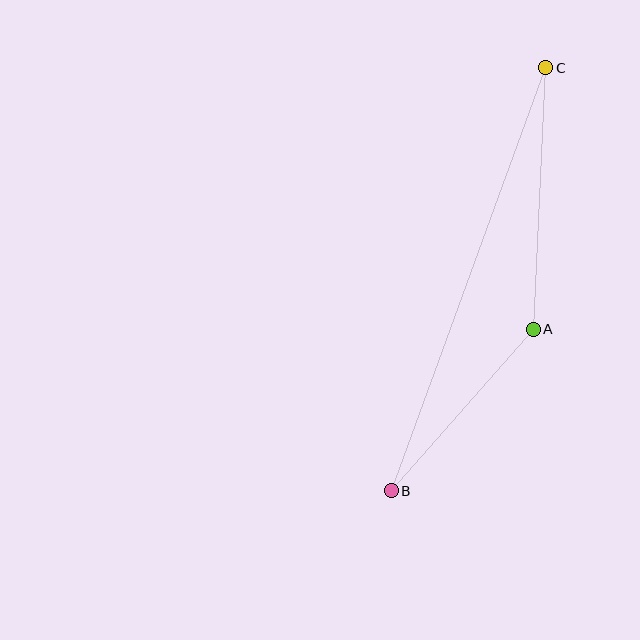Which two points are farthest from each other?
Points B and C are farthest from each other.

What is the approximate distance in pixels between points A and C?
The distance between A and C is approximately 262 pixels.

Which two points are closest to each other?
Points A and B are closest to each other.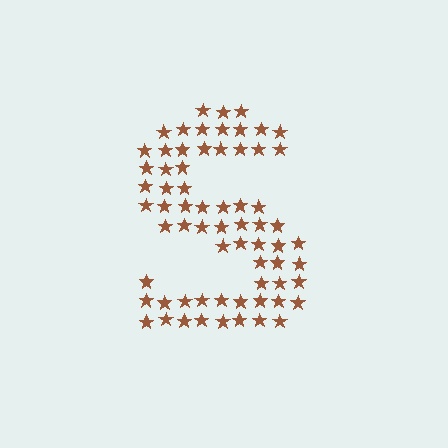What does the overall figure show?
The overall figure shows the letter S.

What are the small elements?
The small elements are stars.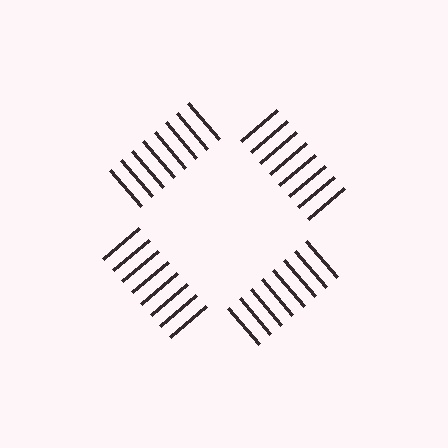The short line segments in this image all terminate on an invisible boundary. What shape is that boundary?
An illusory square — the line segments terminate on its edges but no continuous stroke is drawn.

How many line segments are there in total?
32 — 8 along each of the 4 edges.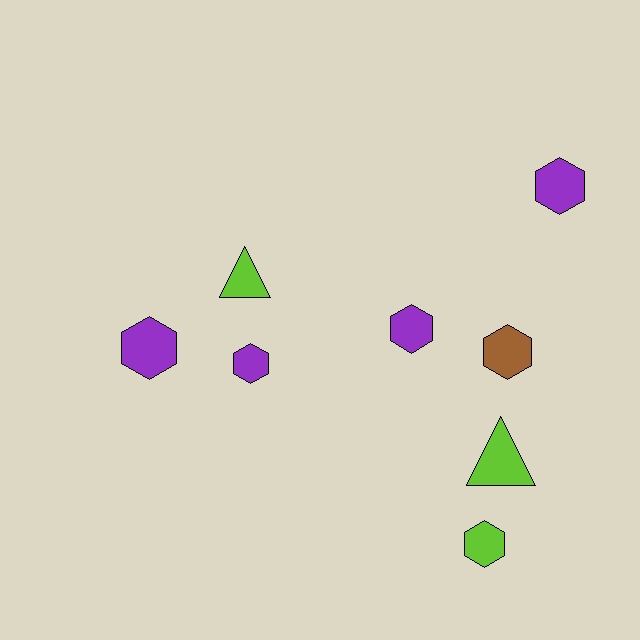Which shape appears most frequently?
Hexagon, with 6 objects.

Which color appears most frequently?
Purple, with 4 objects.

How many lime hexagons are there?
There is 1 lime hexagon.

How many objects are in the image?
There are 8 objects.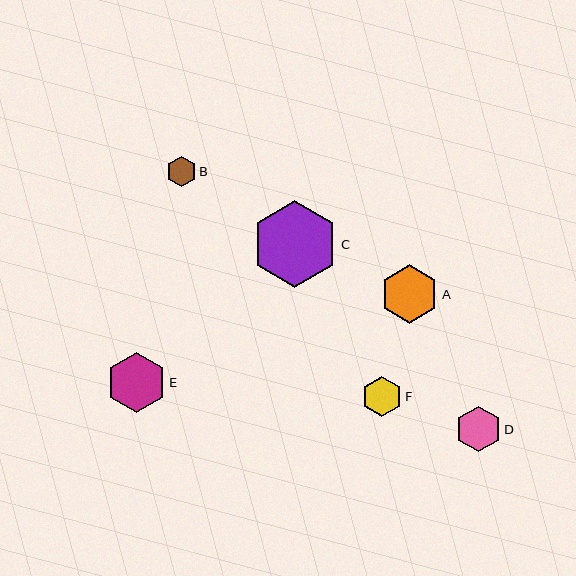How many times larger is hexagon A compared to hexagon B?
Hexagon A is approximately 1.9 times the size of hexagon B.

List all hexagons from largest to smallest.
From largest to smallest: C, E, A, D, F, B.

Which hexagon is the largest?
Hexagon C is the largest with a size of approximately 87 pixels.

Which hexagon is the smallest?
Hexagon B is the smallest with a size of approximately 30 pixels.